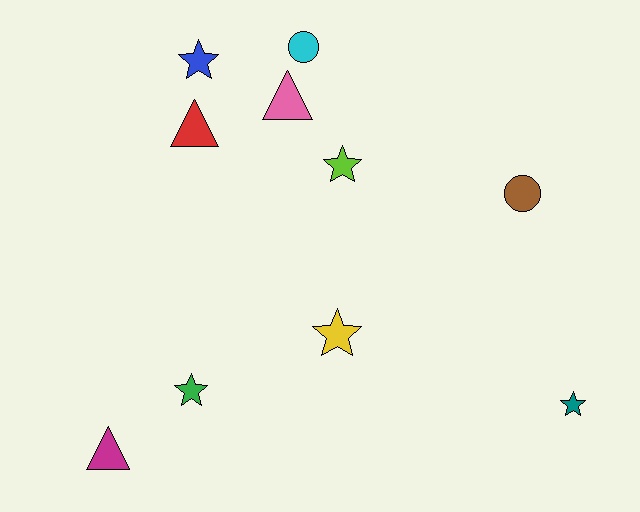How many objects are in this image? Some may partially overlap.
There are 10 objects.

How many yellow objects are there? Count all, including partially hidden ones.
There is 1 yellow object.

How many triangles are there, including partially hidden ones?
There are 3 triangles.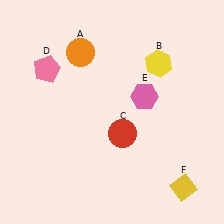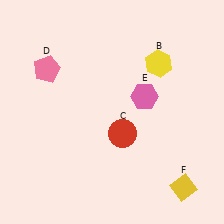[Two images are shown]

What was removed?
The orange circle (A) was removed in Image 2.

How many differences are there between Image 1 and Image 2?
There is 1 difference between the two images.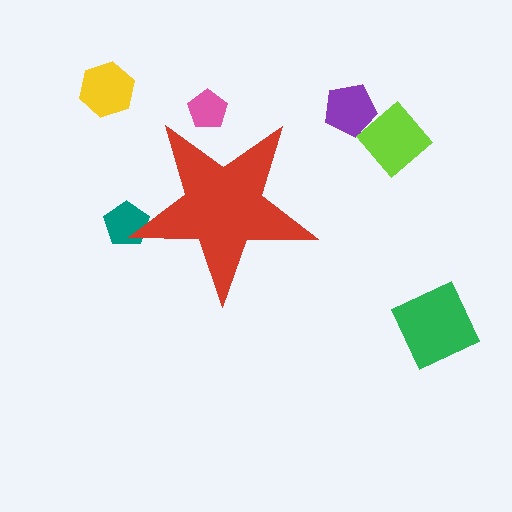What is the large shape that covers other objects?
A red star.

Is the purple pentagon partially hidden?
No, the purple pentagon is fully visible.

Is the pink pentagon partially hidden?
Yes, the pink pentagon is partially hidden behind the red star.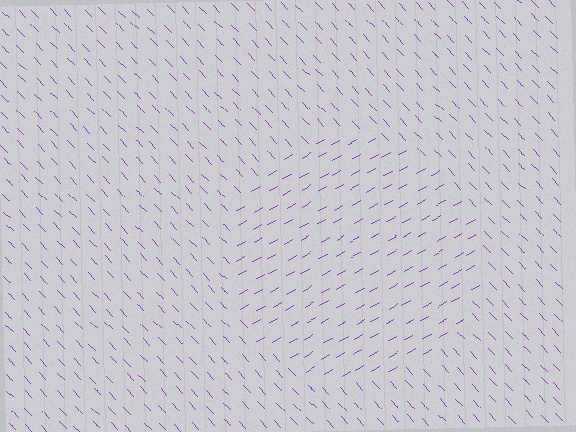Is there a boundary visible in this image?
Yes, there is a texture boundary formed by a change in line orientation.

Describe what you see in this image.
The image is filled with small purple line segments. A circle region in the image has lines oriented differently from the surrounding lines, creating a visible texture boundary.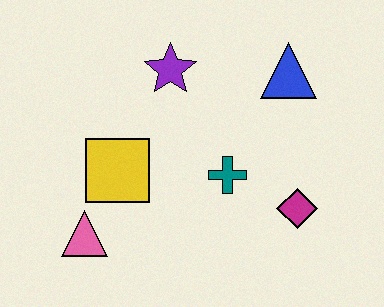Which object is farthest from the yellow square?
The blue triangle is farthest from the yellow square.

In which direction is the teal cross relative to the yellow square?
The teal cross is to the right of the yellow square.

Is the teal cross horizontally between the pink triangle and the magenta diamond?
Yes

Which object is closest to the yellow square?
The pink triangle is closest to the yellow square.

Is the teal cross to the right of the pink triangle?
Yes